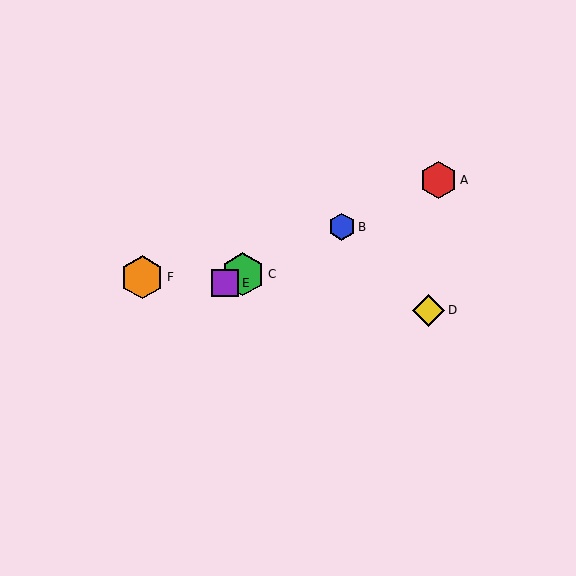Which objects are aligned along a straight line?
Objects A, B, C, E are aligned along a straight line.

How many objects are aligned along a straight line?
4 objects (A, B, C, E) are aligned along a straight line.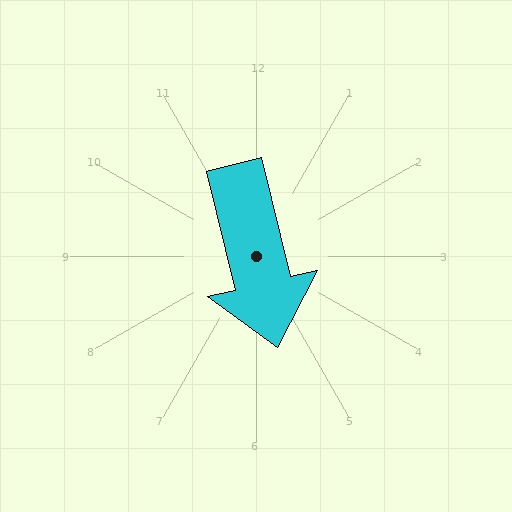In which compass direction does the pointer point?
South.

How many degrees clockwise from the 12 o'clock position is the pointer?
Approximately 167 degrees.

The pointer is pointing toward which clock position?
Roughly 6 o'clock.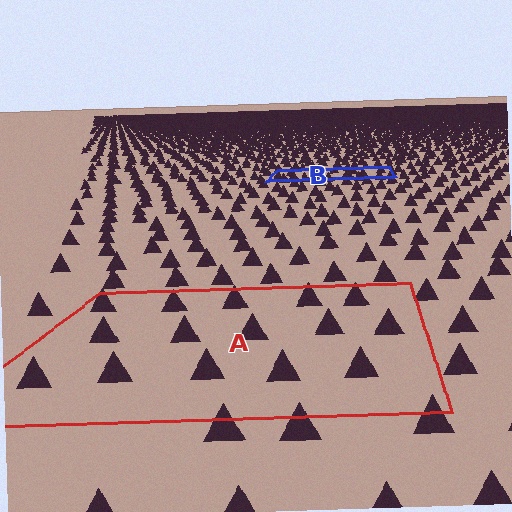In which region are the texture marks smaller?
The texture marks are smaller in region B, because it is farther away.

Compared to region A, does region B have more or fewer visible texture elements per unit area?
Region B has more texture elements per unit area — they are packed more densely because it is farther away.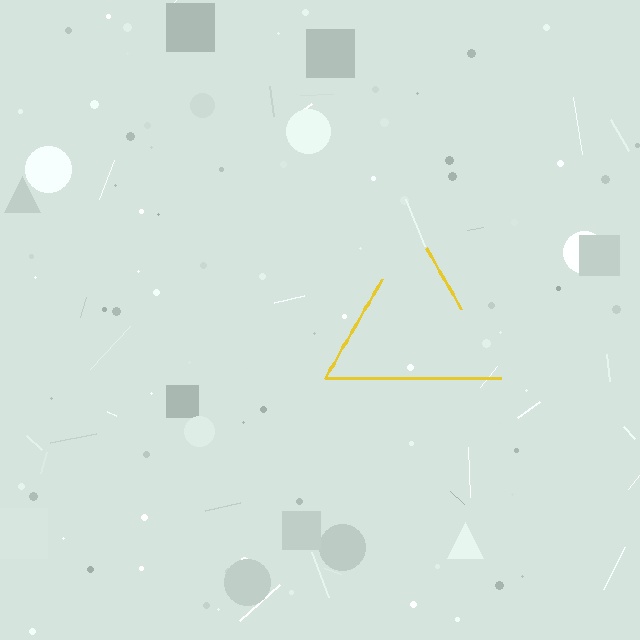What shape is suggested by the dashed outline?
The dashed outline suggests a triangle.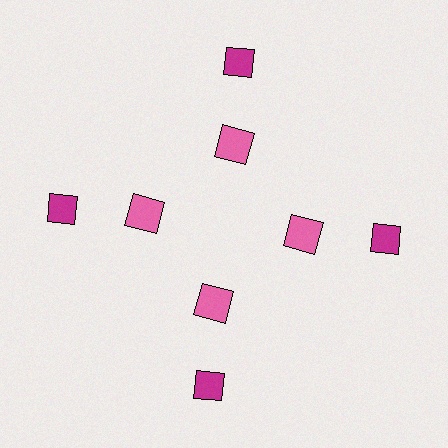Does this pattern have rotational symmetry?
Yes, this pattern has 4-fold rotational symmetry. It looks the same after rotating 90 degrees around the center.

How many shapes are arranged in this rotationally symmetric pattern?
There are 8 shapes, arranged in 4 groups of 2.